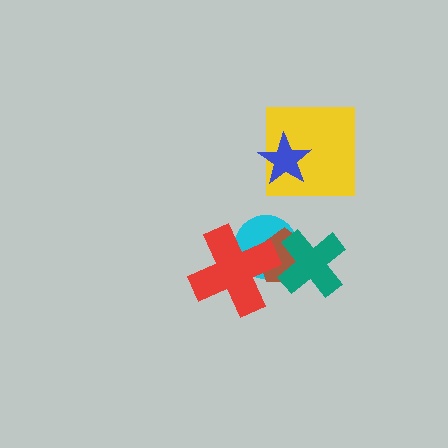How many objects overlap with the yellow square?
1 object overlaps with the yellow square.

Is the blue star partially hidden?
No, no other shape covers it.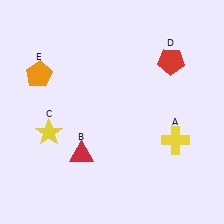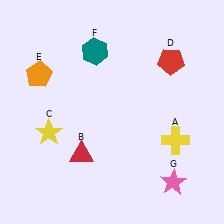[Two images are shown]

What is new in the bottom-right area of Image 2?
A pink star (G) was added in the bottom-right area of Image 2.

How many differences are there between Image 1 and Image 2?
There are 2 differences between the two images.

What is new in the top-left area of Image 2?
A teal hexagon (F) was added in the top-left area of Image 2.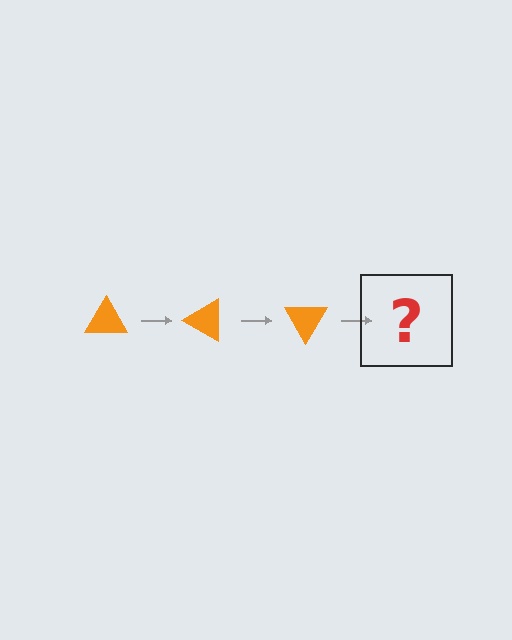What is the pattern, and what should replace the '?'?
The pattern is that the triangle rotates 30 degrees each step. The '?' should be an orange triangle rotated 90 degrees.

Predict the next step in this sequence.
The next step is an orange triangle rotated 90 degrees.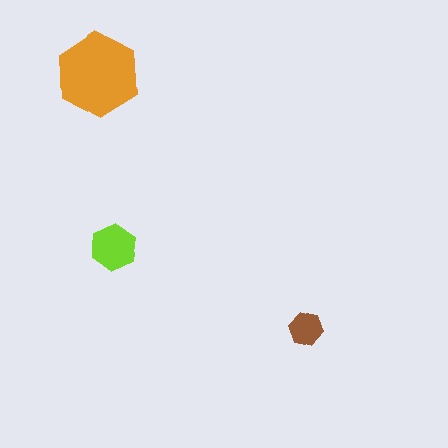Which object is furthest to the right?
The brown hexagon is rightmost.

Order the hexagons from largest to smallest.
the orange one, the lime one, the brown one.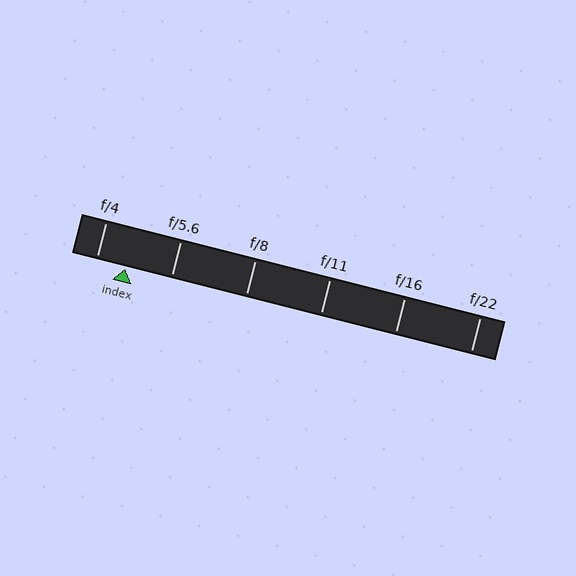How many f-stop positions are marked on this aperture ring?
There are 6 f-stop positions marked.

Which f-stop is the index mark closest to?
The index mark is closest to f/4.